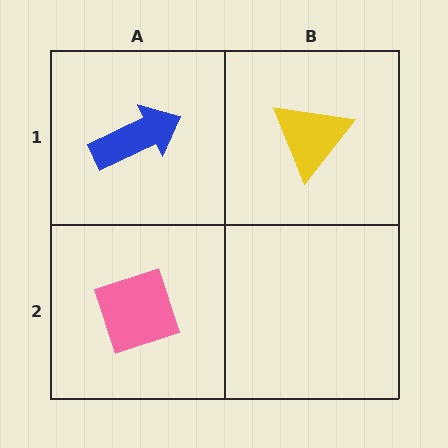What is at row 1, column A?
A blue arrow.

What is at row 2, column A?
A pink diamond.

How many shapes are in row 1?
2 shapes.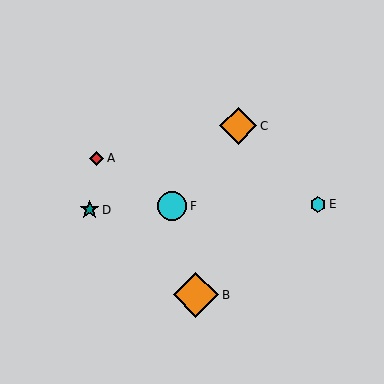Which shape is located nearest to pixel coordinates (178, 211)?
The cyan circle (labeled F) at (172, 206) is nearest to that location.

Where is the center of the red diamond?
The center of the red diamond is at (97, 158).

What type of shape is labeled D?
Shape D is a teal star.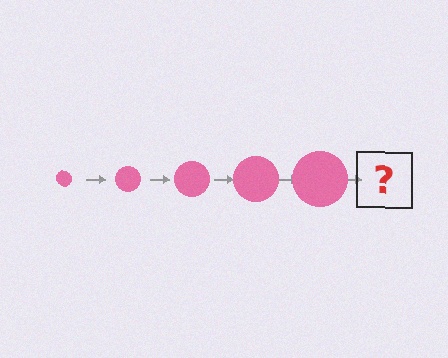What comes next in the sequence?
The next element should be a pink circle, larger than the previous one.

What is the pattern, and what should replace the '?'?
The pattern is that the circle gets progressively larger each step. The '?' should be a pink circle, larger than the previous one.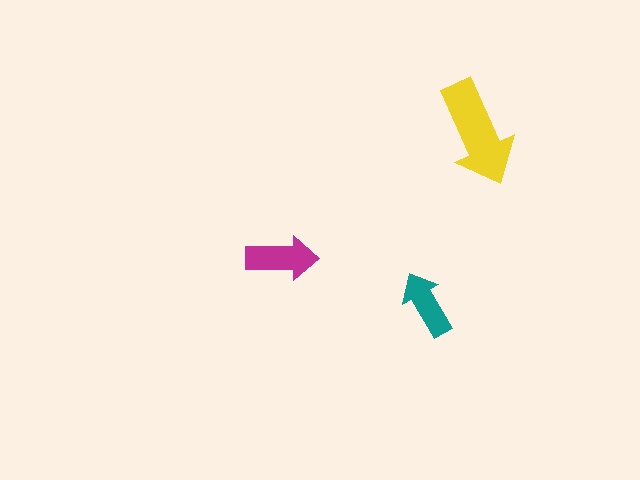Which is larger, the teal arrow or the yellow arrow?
The yellow one.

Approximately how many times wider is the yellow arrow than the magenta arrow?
About 1.5 times wider.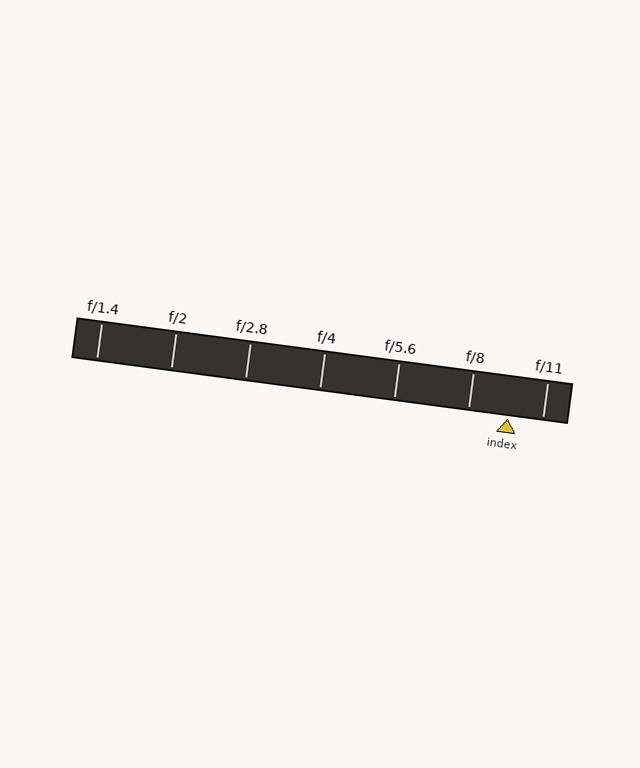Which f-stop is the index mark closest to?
The index mark is closest to f/11.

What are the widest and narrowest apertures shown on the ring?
The widest aperture shown is f/1.4 and the narrowest is f/11.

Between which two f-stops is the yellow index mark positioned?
The index mark is between f/8 and f/11.